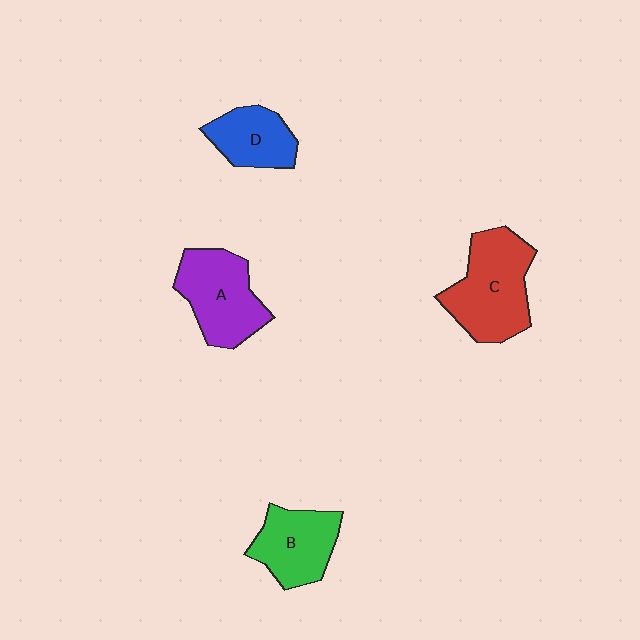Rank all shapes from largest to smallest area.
From largest to smallest: C (red), A (purple), B (green), D (blue).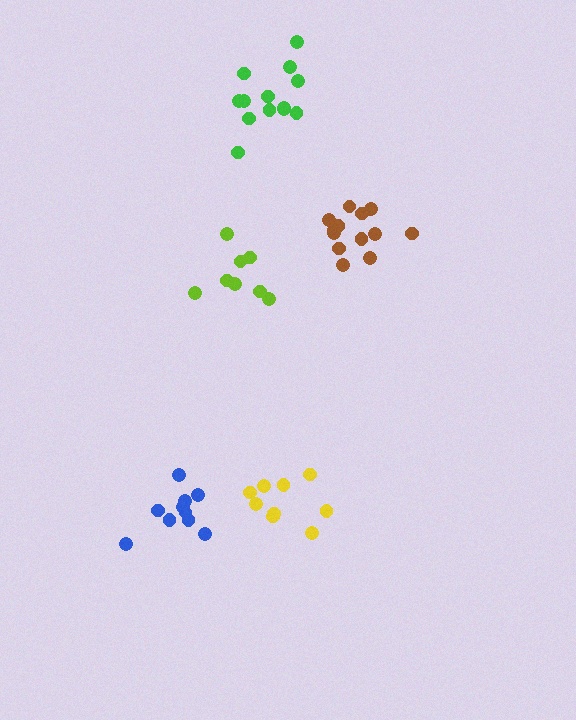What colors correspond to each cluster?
The clusters are colored: lime, brown, blue, green, yellow.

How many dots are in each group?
Group 1: 8 dots, Group 2: 13 dots, Group 3: 10 dots, Group 4: 13 dots, Group 5: 9 dots (53 total).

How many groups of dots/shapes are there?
There are 5 groups.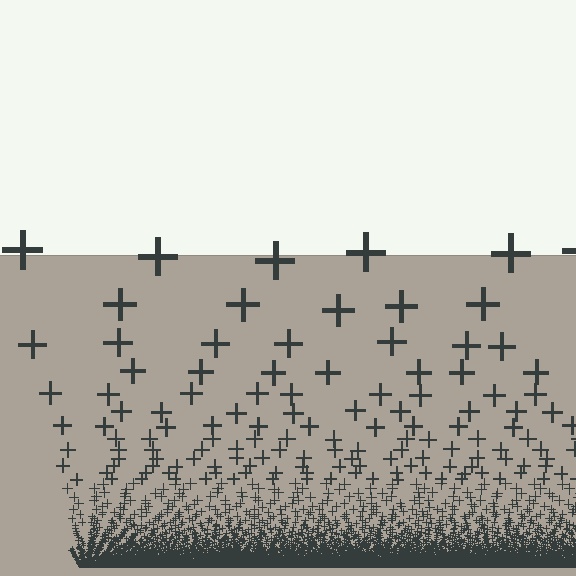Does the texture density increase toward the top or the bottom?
Density increases toward the bottom.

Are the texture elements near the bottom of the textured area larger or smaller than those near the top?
Smaller. The gradient is inverted — elements near the bottom are smaller and denser.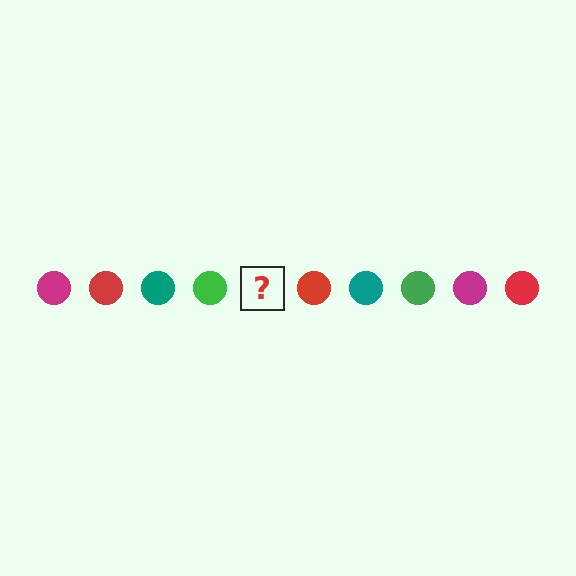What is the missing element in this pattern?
The missing element is a magenta circle.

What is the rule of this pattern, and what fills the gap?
The rule is that the pattern cycles through magenta, red, teal, green circles. The gap should be filled with a magenta circle.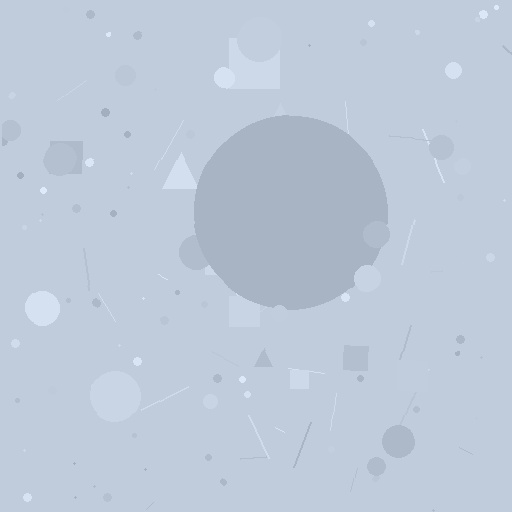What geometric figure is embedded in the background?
A circle is embedded in the background.